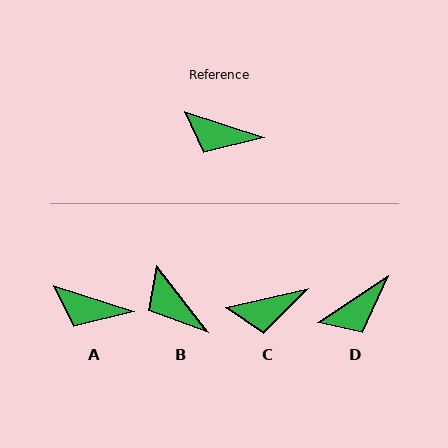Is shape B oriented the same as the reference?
No, it is off by about 35 degrees.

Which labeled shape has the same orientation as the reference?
A.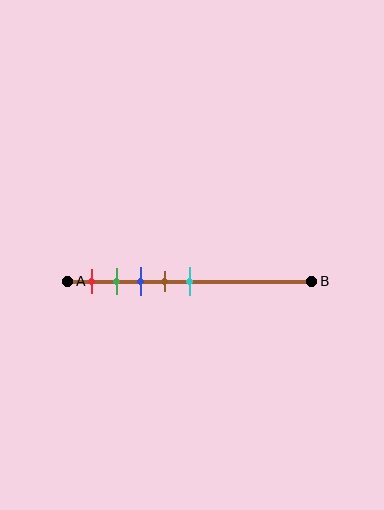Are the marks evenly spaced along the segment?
Yes, the marks are approximately evenly spaced.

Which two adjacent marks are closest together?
The green and blue marks are the closest adjacent pair.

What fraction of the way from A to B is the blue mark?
The blue mark is approximately 30% (0.3) of the way from A to B.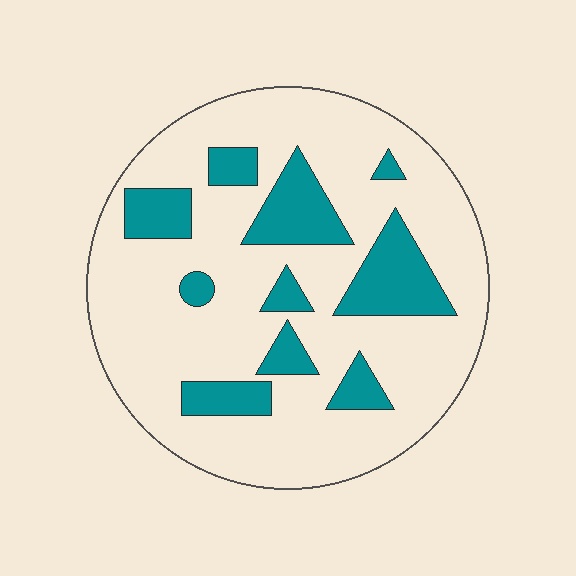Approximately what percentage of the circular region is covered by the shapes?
Approximately 20%.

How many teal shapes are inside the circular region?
10.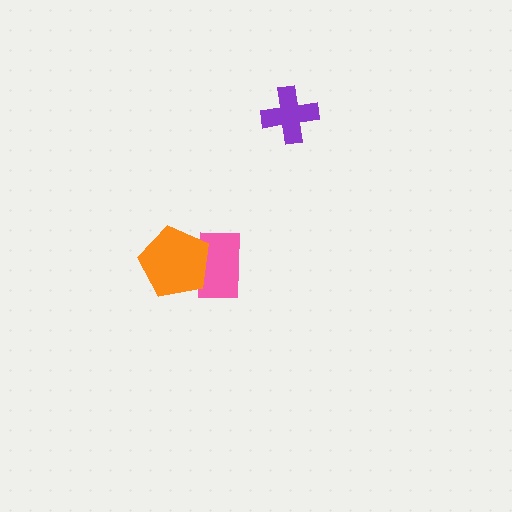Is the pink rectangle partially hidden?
Yes, it is partially covered by another shape.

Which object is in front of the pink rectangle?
The orange pentagon is in front of the pink rectangle.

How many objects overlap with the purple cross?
0 objects overlap with the purple cross.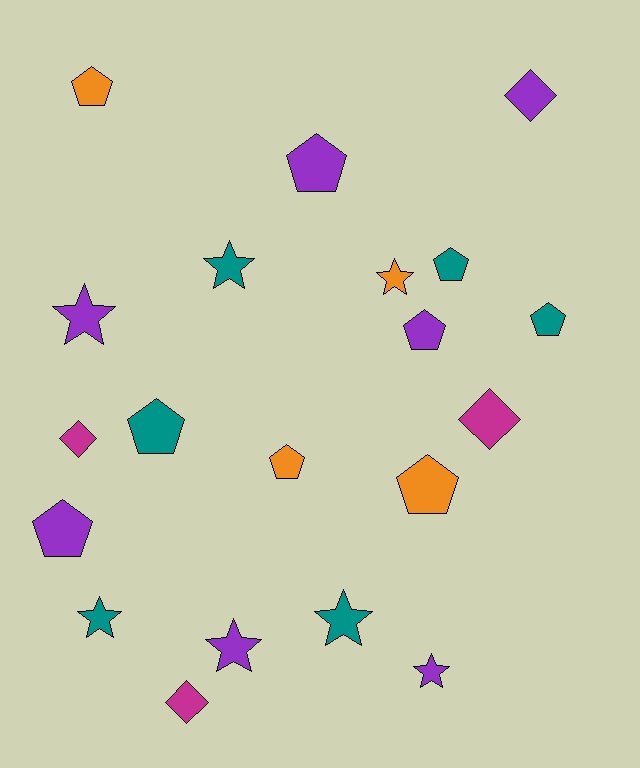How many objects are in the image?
There are 20 objects.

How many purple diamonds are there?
There is 1 purple diamond.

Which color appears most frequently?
Purple, with 7 objects.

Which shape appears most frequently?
Pentagon, with 9 objects.